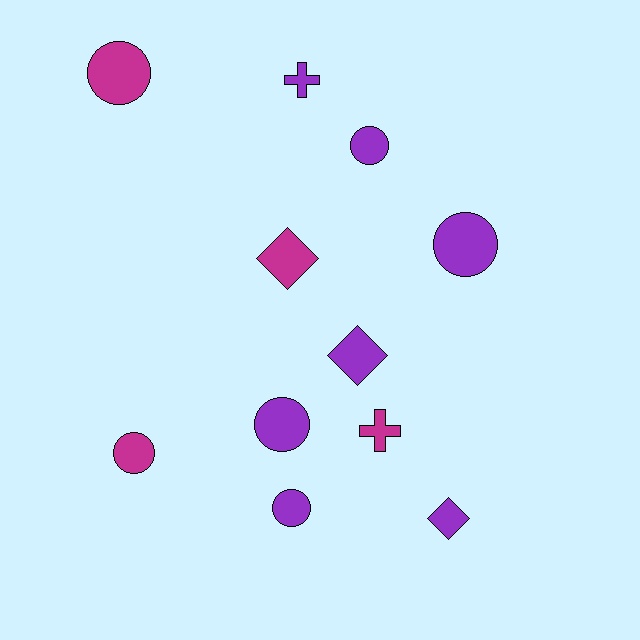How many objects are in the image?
There are 11 objects.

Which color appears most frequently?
Purple, with 7 objects.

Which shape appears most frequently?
Circle, with 6 objects.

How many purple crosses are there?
There is 1 purple cross.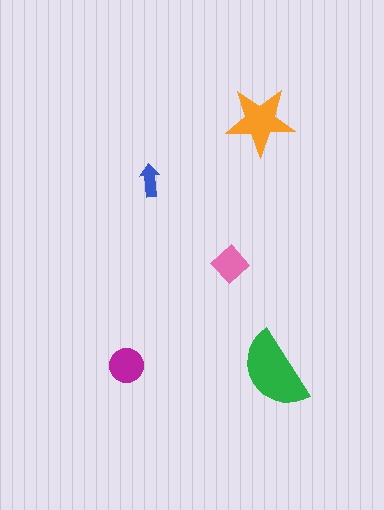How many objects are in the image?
There are 5 objects in the image.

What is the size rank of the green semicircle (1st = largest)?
1st.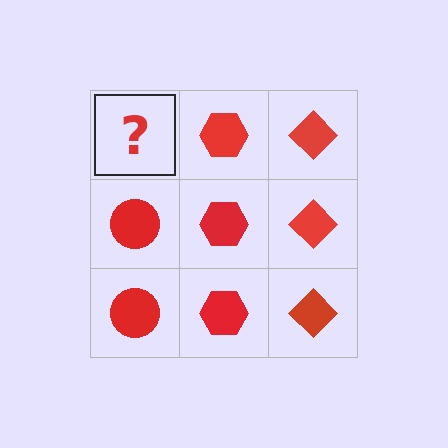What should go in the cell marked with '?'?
The missing cell should contain a red circle.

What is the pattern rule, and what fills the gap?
The rule is that each column has a consistent shape. The gap should be filled with a red circle.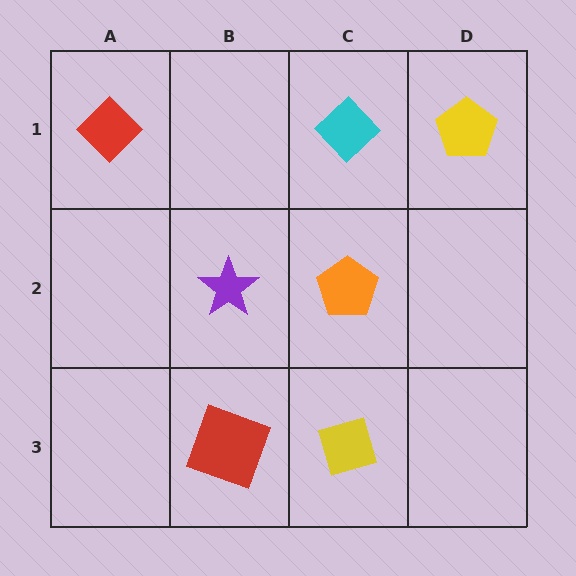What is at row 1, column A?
A red diamond.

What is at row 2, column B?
A purple star.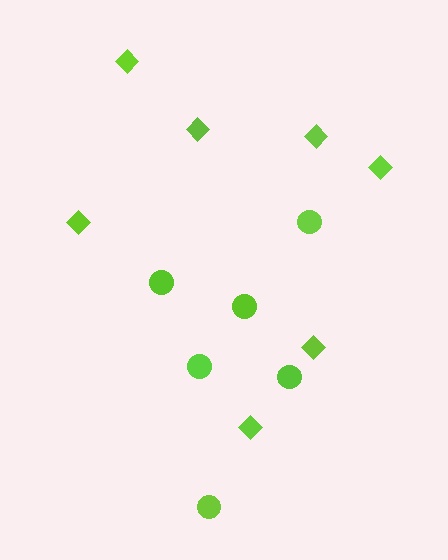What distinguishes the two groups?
There are 2 groups: one group of circles (6) and one group of diamonds (7).